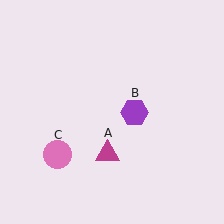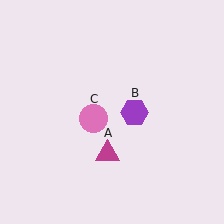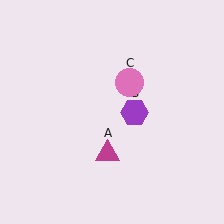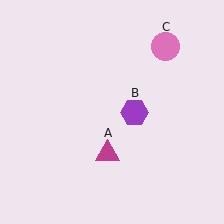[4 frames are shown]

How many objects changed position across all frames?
1 object changed position: pink circle (object C).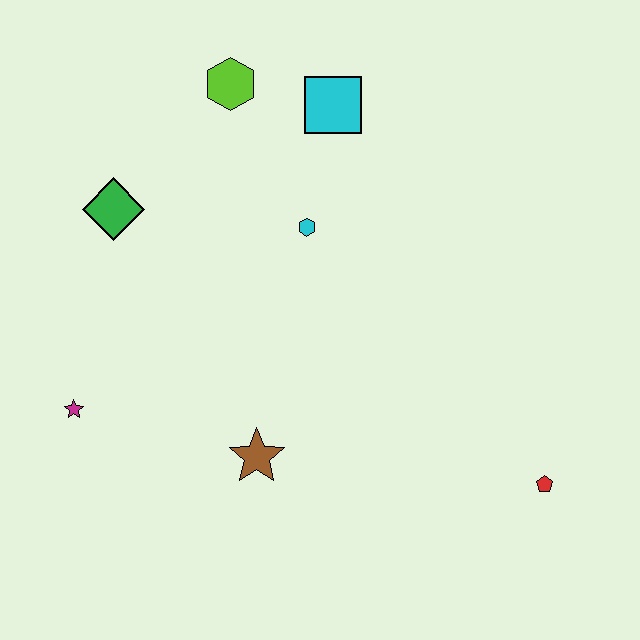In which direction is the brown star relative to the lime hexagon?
The brown star is below the lime hexagon.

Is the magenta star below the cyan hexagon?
Yes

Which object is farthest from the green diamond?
The red pentagon is farthest from the green diamond.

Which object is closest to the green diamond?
The lime hexagon is closest to the green diamond.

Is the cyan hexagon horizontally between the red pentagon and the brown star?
Yes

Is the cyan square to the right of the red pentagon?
No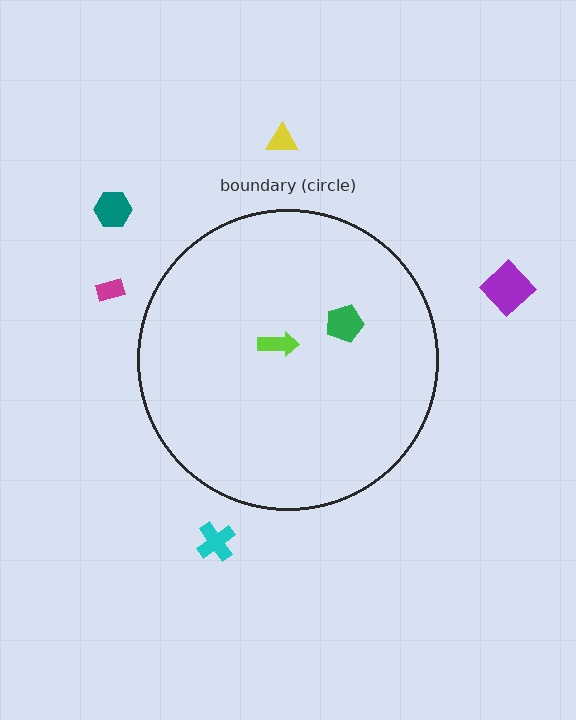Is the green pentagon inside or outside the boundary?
Inside.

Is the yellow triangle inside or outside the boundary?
Outside.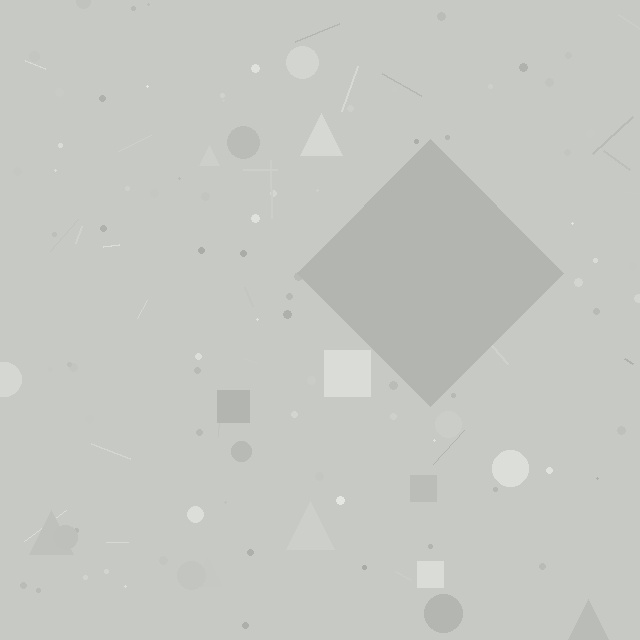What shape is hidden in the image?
A diamond is hidden in the image.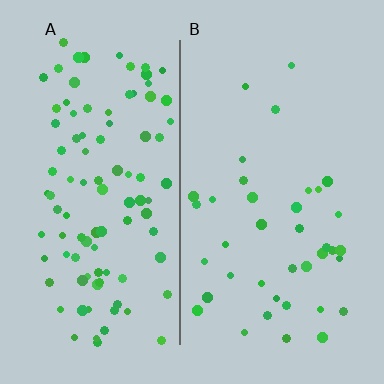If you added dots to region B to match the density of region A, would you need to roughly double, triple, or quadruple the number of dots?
Approximately triple.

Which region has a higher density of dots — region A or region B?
A (the left).